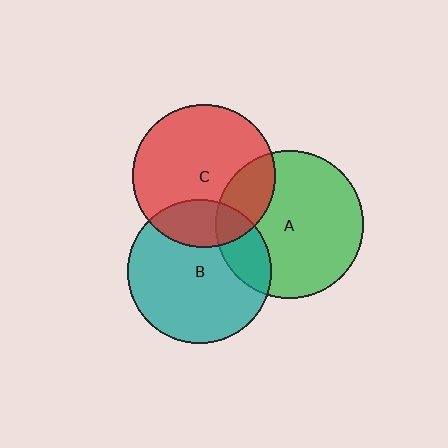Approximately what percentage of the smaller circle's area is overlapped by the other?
Approximately 20%.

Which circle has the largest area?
Circle A (green).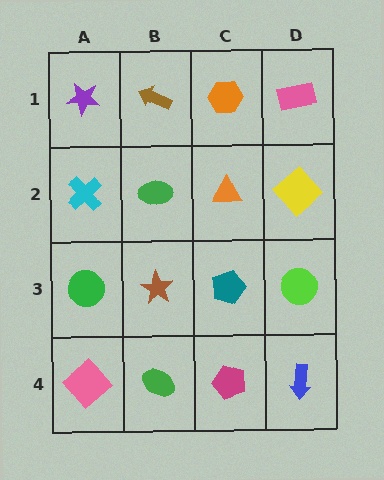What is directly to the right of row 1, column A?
A brown arrow.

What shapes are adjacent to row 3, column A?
A cyan cross (row 2, column A), a pink diamond (row 4, column A), a brown star (row 3, column B).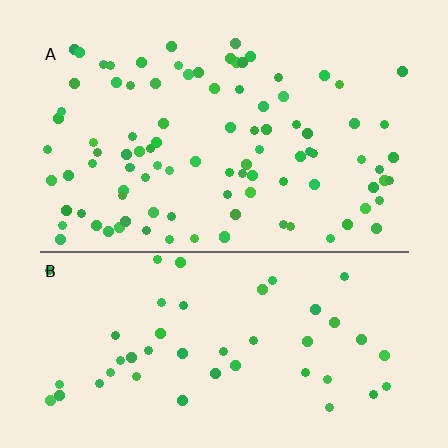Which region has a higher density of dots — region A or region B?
A (the top).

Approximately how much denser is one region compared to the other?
Approximately 2.0× — region A over region B.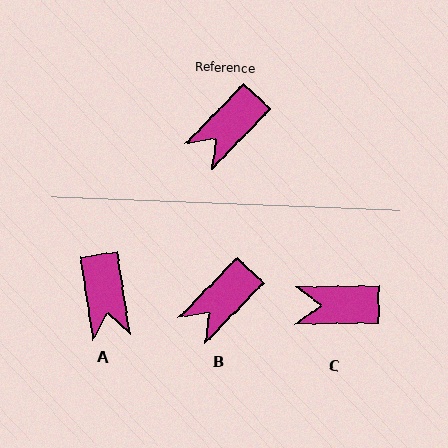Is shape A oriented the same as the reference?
No, it is off by about 52 degrees.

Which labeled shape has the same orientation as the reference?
B.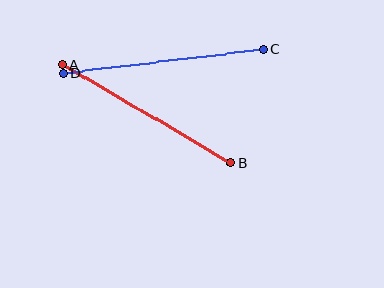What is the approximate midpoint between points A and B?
The midpoint is at approximately (147, 114) pixels.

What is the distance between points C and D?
The distance is approximately 201 pixels.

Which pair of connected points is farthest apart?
Points C and D are farthest apart.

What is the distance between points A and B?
The distance is approximately 196 pixels.